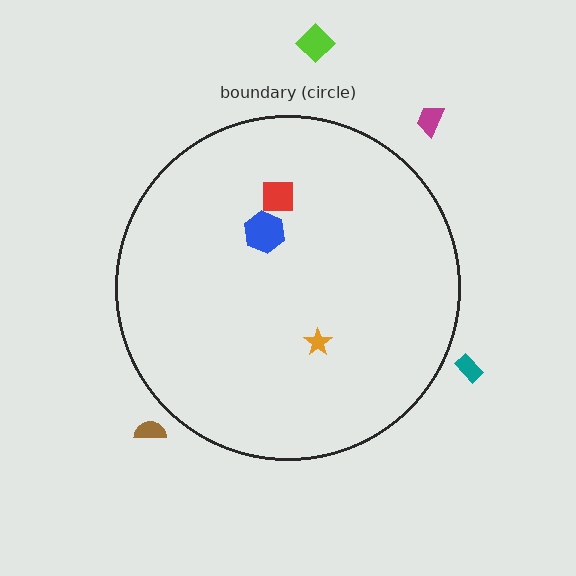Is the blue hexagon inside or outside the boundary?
Inside.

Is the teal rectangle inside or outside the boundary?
Outside.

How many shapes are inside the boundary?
3 inside, 4 outside.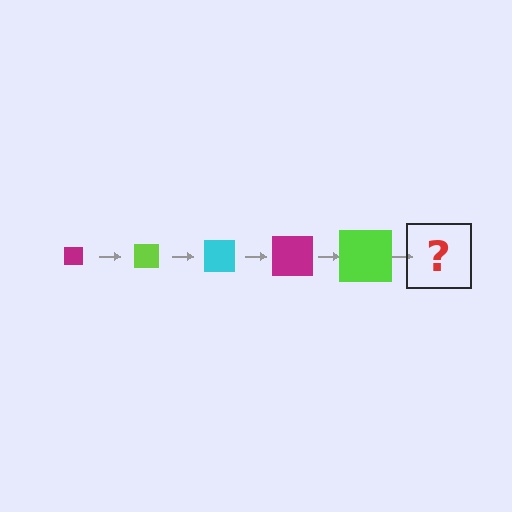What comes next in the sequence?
The next element should be a cyan square, larger than the previous one.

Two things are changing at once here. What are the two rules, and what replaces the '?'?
The two rules are that the square grows larger each step and the color cycles through magenta, lime, and cyan. The '?' should be a cyan square, larger than the previous one.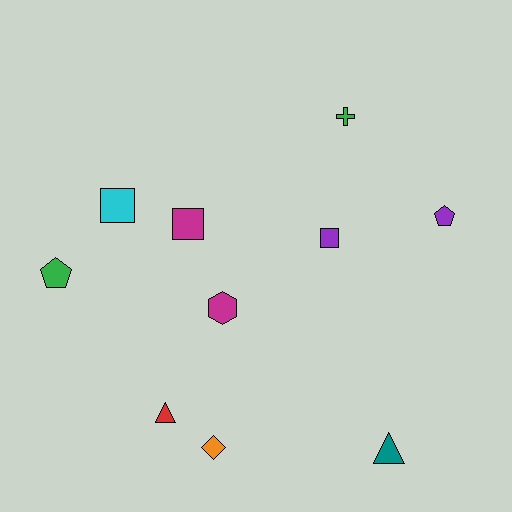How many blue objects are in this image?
There are no blue objects.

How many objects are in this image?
There are 10 objects.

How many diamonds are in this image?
There is 1 diamond.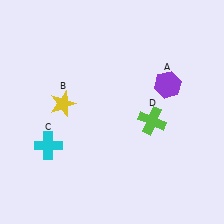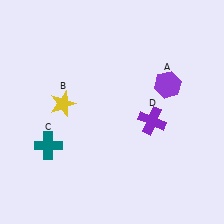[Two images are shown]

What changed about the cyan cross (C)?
In Image 1, C is cyan. In Image 2, it changed to teal.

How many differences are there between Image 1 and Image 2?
There are 2 differences between the two images.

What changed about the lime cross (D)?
In Image 1, D is lime. In Image 2, it changed to purple.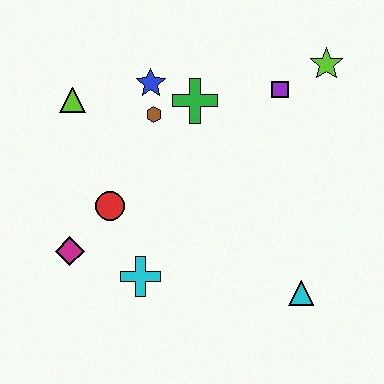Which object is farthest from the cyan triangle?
The lime triangle is farthest from the cyan triangle.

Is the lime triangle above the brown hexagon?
Yes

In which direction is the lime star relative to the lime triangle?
The lime star is to the right of the lime triangle.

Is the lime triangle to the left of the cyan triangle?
Yes